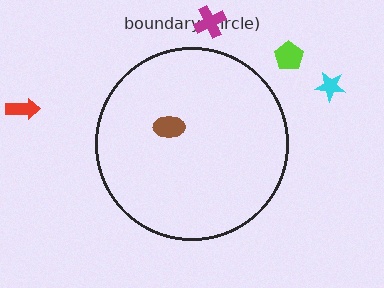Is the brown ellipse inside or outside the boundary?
Inside.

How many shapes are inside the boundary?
1 inside, 4 outside.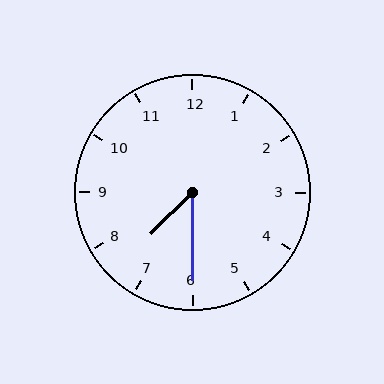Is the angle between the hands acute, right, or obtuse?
It is acute.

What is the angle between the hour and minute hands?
Approximately 45 degrees.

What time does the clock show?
7:30.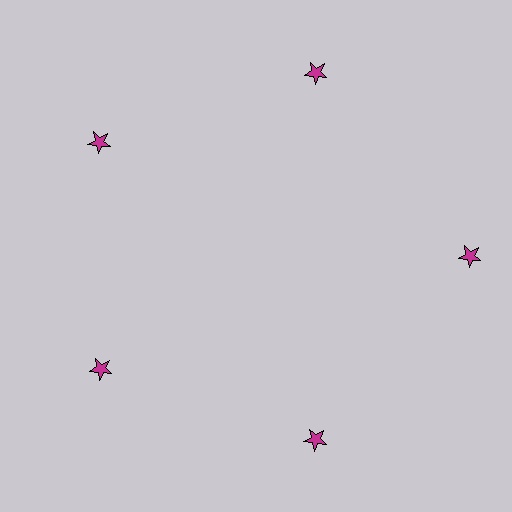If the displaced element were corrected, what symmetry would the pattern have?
It would have 5-fold rotational symmetry — the pattern would map onto itself every 72 degrees.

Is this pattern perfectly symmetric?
No. The 5 magenta stars are arranged in a ring, but one element near the 3 o'clock position is pushed outward from the center, breaking the 5-fold rotational symmetry.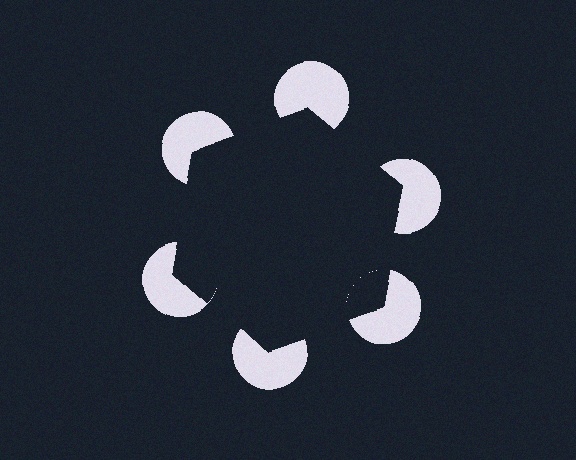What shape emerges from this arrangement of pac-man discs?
An illusory hexagon — its edges are inferred from the aligned wedge cuts in the pac-man discs, not physically drawn.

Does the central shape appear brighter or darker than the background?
It typically appears slightly darker than the background, even though no actual brightness change is drawn.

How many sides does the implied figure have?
6 sides.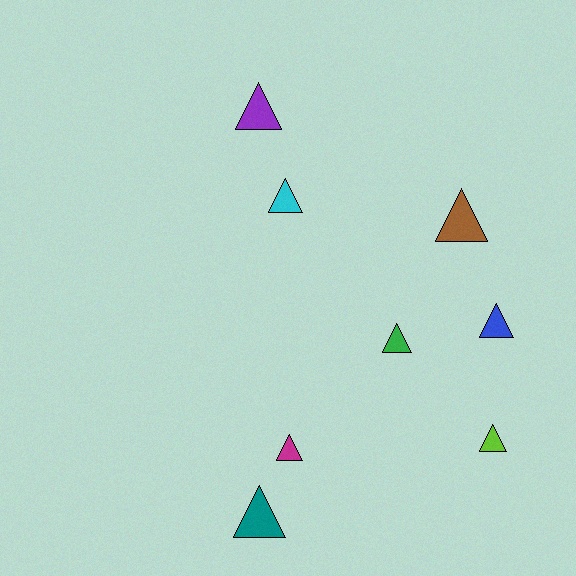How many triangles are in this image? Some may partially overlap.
There are 8 triangles.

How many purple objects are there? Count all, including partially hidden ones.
There is 1 purple object.